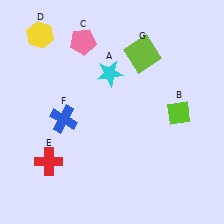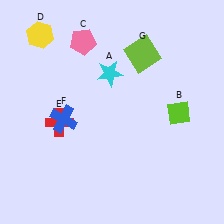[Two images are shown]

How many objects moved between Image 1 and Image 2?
1 object moved between the two images.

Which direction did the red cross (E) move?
The red cross (E) moved up.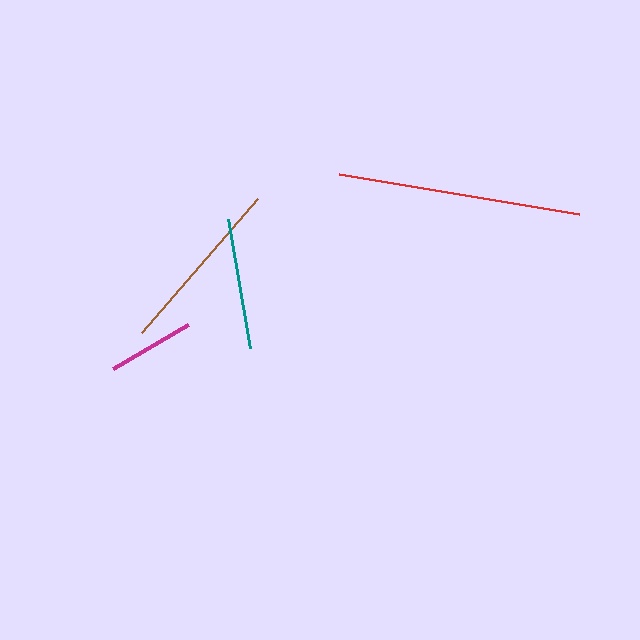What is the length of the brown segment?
The brown segment is approximately 178 pixels long.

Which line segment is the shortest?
The magenta line is the shortest at approximately 87 pixels.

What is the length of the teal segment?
The teal segment is approximately 131 pixels long.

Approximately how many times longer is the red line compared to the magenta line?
The red line is approximately 2.8 times the length of the magenta line.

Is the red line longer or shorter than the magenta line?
The red line is longer than the magenta line.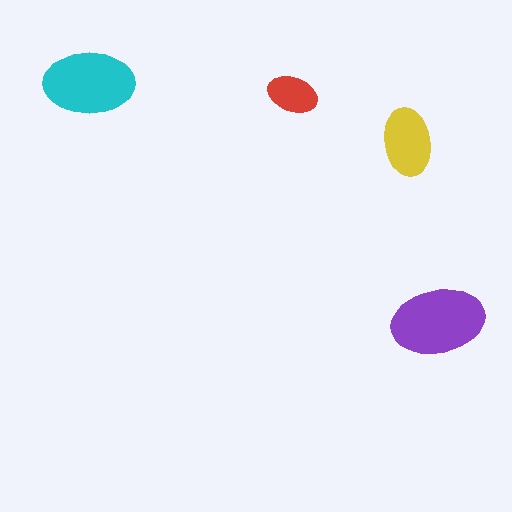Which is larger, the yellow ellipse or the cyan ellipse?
The cyan one.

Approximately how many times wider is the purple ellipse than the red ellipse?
About 2 times wider.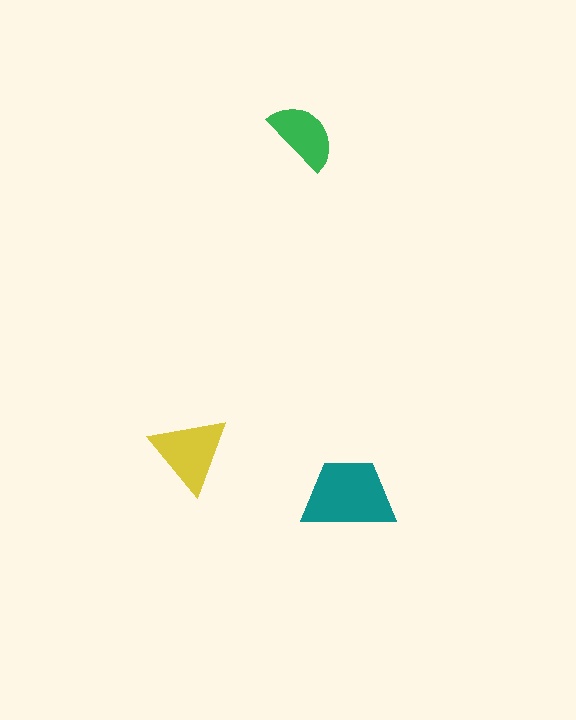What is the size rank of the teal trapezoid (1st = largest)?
1st.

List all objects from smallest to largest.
The green semicircle, the yellow triangle, the teal trapezoid.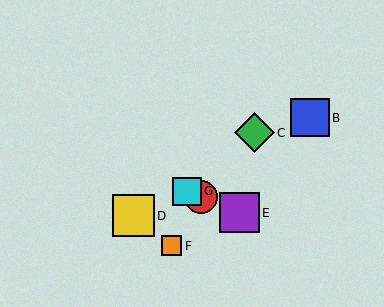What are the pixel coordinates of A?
Object A is at (201, 197).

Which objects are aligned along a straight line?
Objects A, E, G are aligned along a straight line.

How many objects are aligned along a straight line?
3 objects (A, E, G) are aligned along a straight line.